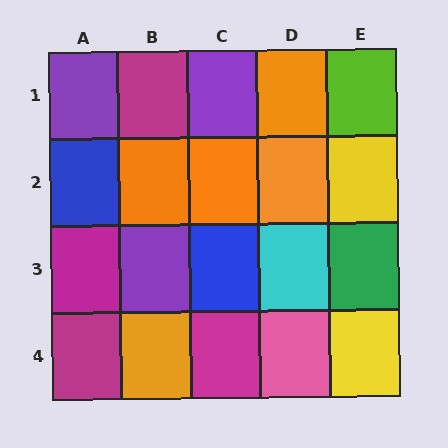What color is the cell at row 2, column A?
Blue.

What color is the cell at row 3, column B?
Purple.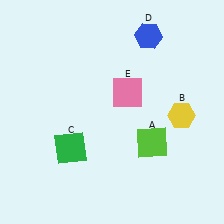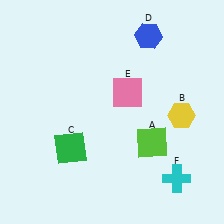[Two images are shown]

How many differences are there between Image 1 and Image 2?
There is 1 difference between the two images.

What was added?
A cyan cross (F) was added in Image 2.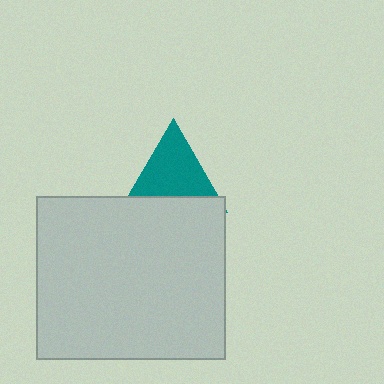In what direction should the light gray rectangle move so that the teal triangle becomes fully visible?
The light gray rectangle should move down. That is the shortest direction to clear the overlap and leave the teal triangle fully visible.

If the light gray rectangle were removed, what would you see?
You would see the complete teal triangle.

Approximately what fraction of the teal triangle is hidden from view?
Roughly 34% of the teal triangle is hidden behind the light gray rectangle.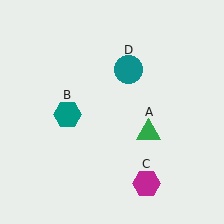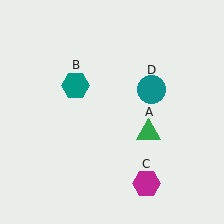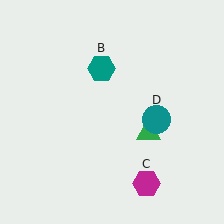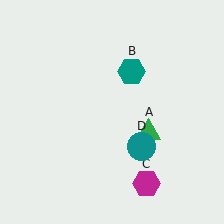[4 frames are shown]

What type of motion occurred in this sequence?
The teal hexagon (object B), teal circle (object D) rotated clockwise around the center of the scene.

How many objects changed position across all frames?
2 objects changed position: teal hexagon (object B), teal circle (object D).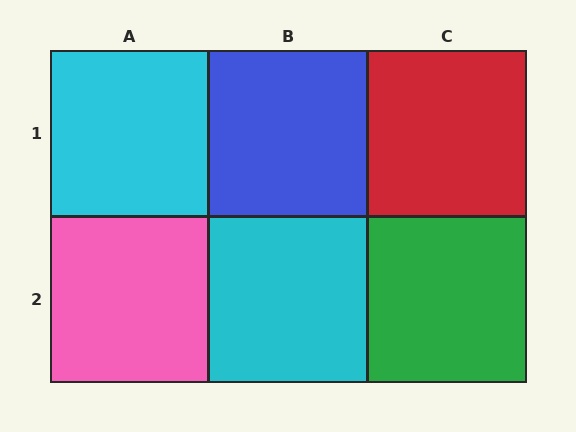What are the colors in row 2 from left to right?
Pink, cyan, green.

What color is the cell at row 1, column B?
Blue.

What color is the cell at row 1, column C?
Red.